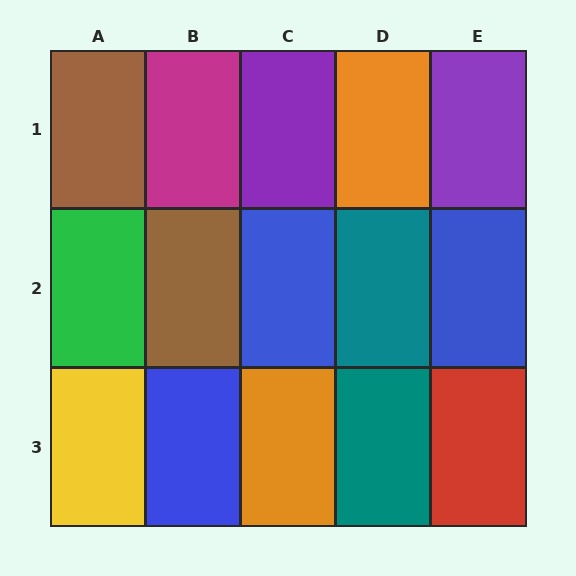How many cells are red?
1 cell is red.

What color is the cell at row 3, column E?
Red.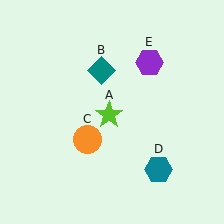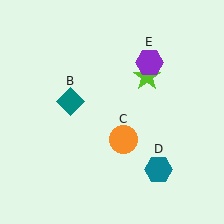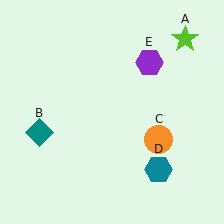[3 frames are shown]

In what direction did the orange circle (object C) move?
The orange circle (object C) moved right.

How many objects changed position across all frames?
3 objects changed position: lime star (object A), teal diamond (object B), orange circle (object C).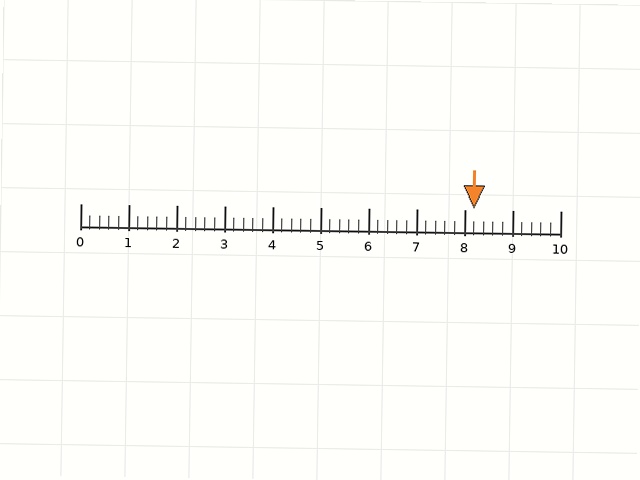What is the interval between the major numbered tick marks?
The major tick marks are spaced 1 units apart.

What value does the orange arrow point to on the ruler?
The orange arrow points to approximately 8.2.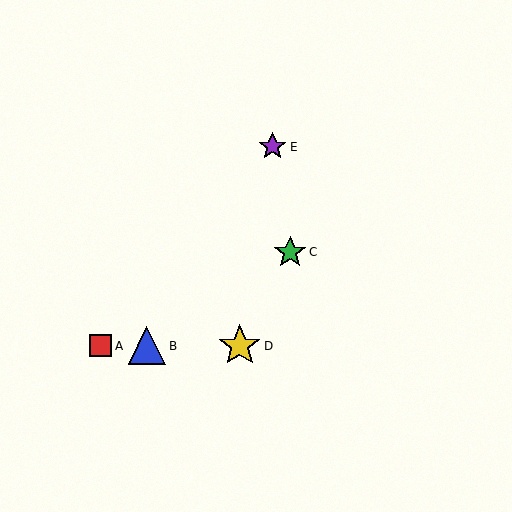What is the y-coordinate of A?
Object A is at y≈346.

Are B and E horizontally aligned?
No, B is at y≈346 and E is at y≈147.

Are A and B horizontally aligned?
Yes, both are at y≈346.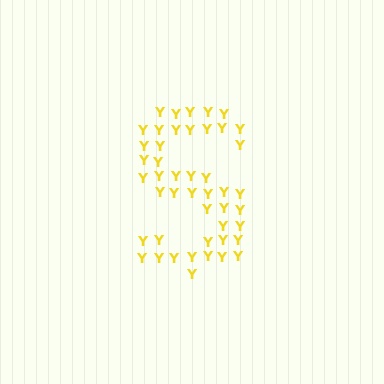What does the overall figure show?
The overall figure shows the letter S.